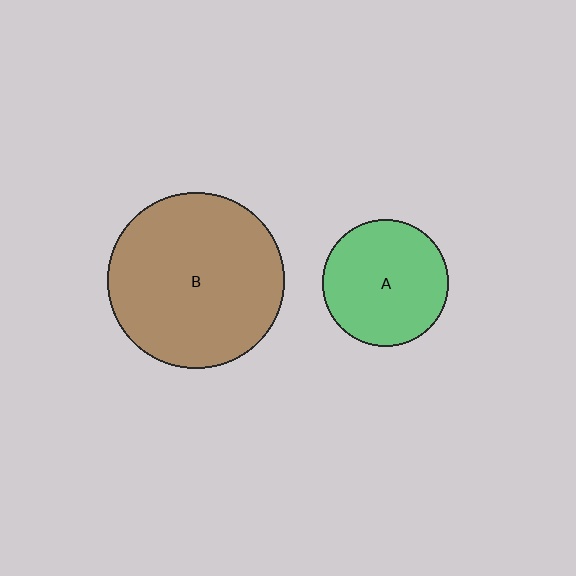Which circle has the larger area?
Circle B (brown).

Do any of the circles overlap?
No, none of the circles overlap.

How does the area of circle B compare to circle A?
Approximately 2.0 times.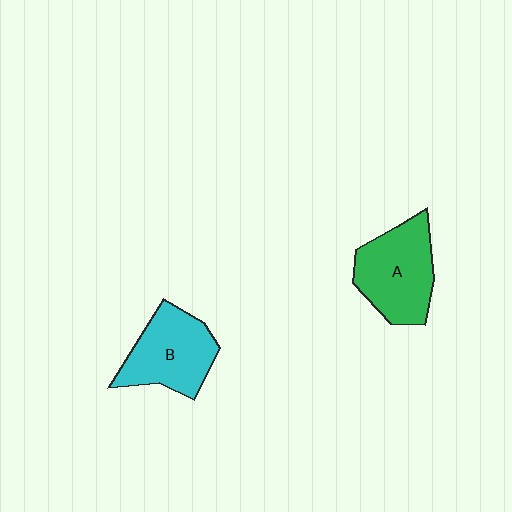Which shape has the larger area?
Shape A (green).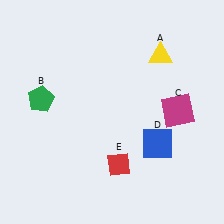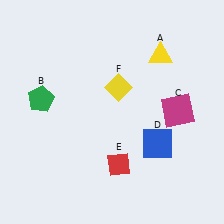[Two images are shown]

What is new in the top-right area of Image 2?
A yellow diamond (F) was added in the top-right area of Image 2.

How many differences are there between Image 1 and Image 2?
There is 1 difference between the two images.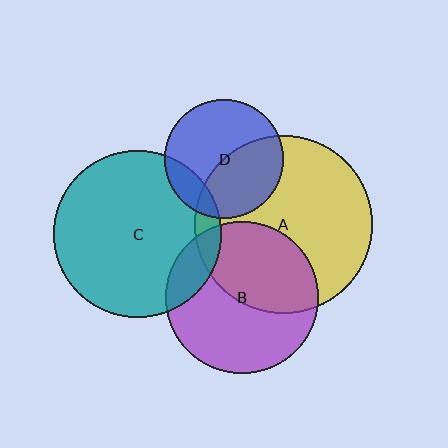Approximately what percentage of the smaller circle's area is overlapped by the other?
Approximately 45%.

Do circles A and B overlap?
Yes.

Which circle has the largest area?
Circle A (yellow).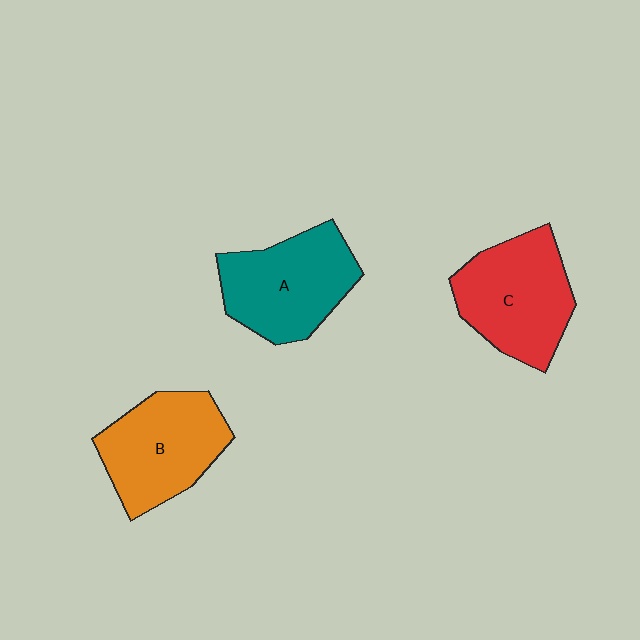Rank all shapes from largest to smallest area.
From largest to smallest: C (red), A (teal), B (orange).